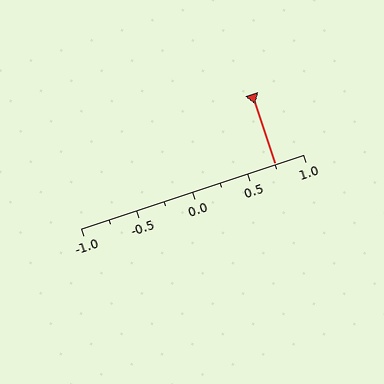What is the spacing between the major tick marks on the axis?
The major ticks are spaced 0.5 apart.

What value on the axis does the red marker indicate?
The marker indicates approximately 0.75.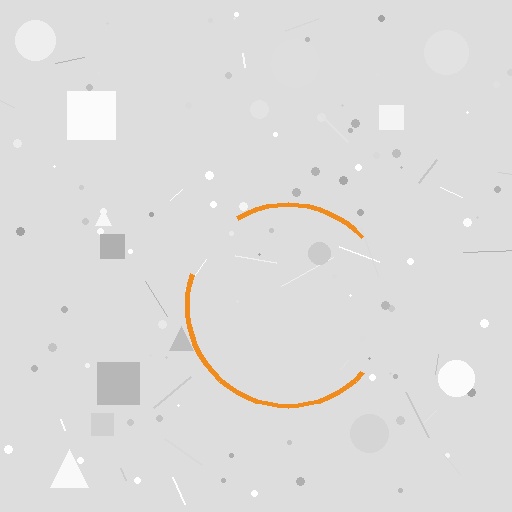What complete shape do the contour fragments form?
The contour fragments form a circle.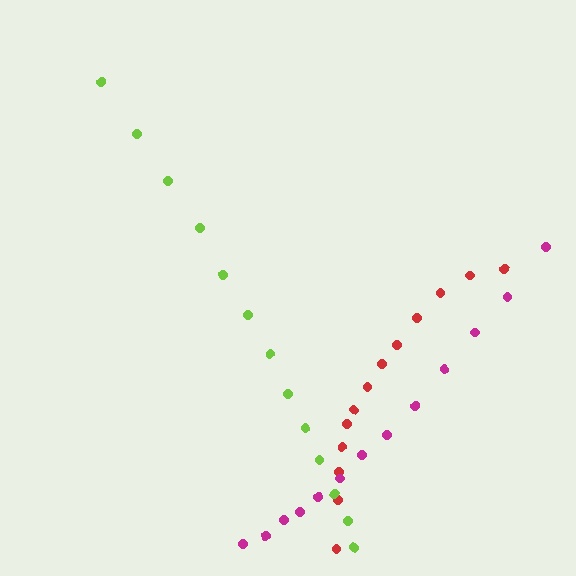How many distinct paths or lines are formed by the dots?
There are 3 distinct paths.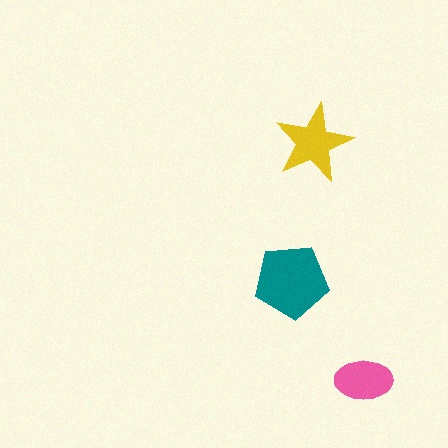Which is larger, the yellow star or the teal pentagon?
The teal pentagon.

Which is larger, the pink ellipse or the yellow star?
The yellow star.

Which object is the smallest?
The pink ellipse.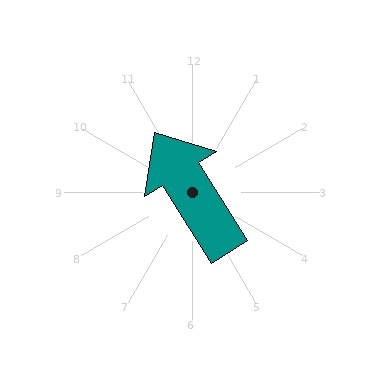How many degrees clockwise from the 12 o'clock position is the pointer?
Approximately 328 degrees.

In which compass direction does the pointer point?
Northwest.